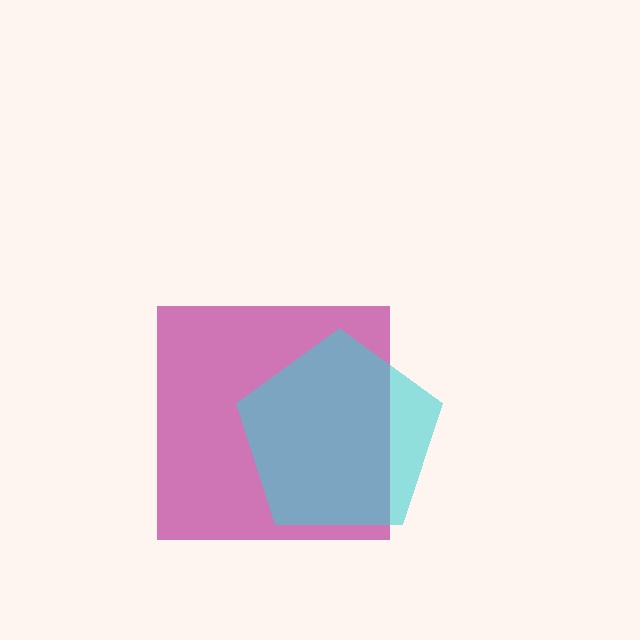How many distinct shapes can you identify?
There are 2 distinct shapes: a magenta square, a cyan pentagon.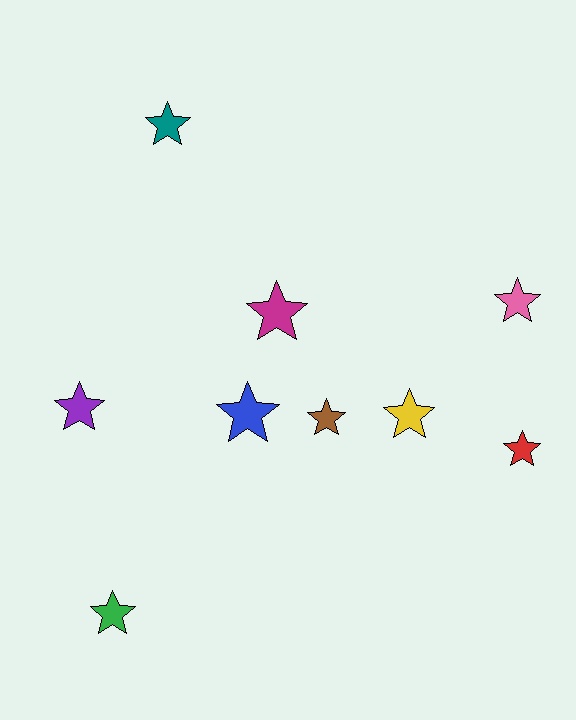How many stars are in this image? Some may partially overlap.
There are 9 stars.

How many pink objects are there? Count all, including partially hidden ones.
There is 1 pink object.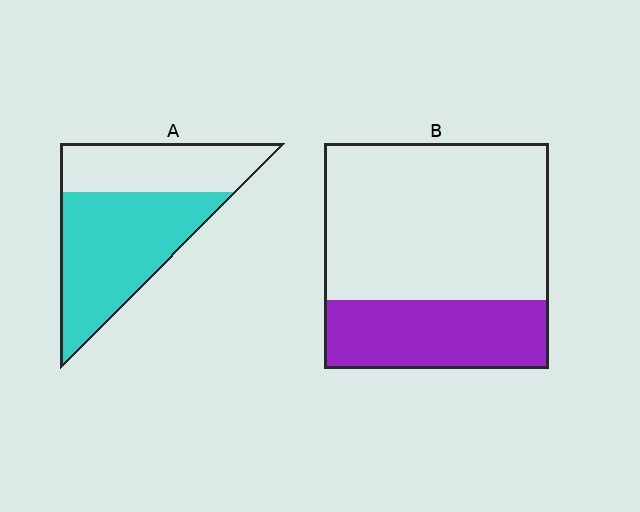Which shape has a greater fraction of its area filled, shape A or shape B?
Shape A.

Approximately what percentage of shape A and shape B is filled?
A is approximately 60% and B is approximately 30%.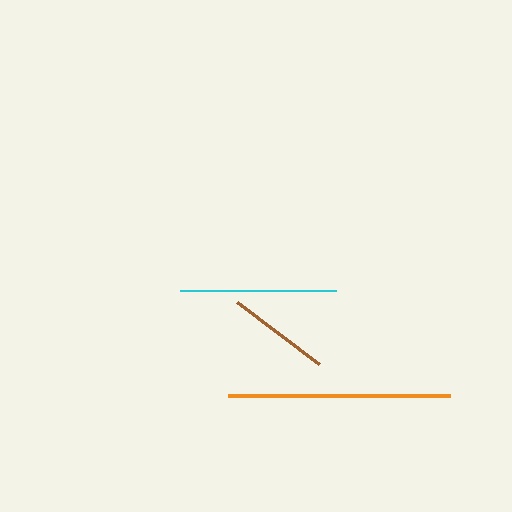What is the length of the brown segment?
The brown segment is approximately 103 pixels long.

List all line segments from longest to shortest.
From longest to shortest: orange, cyan, brown.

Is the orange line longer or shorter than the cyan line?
The orange line is longer than the cyan line.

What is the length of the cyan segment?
The cyan segment is approximately 156 pixels long.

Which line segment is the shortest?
The brown line is the shortest at approximately 103 pixels.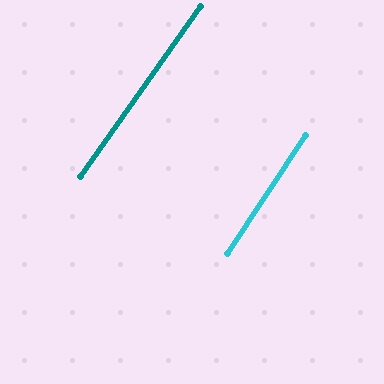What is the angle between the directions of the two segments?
Approximately 2 degrees.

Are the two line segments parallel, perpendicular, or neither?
Parallel — their directions differ by only 1.6°.